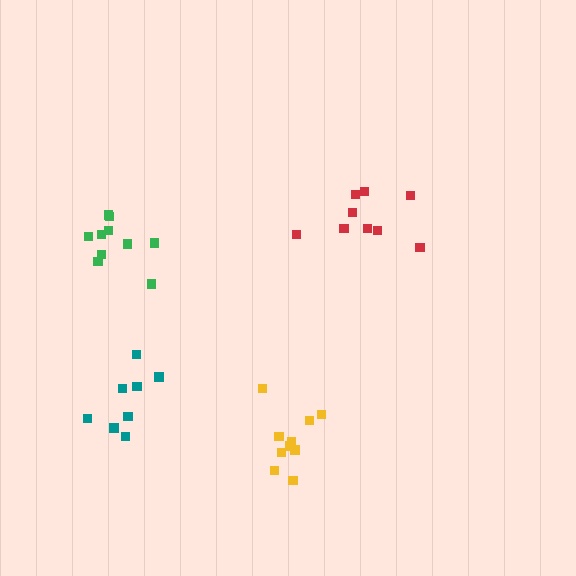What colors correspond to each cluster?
The clusters are colored: red, green, teal, yellow.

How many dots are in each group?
Group 1: 9 dots, Group 2: 10 dots, Group 3: 8 dots, Group 4: 10 dots (37 total).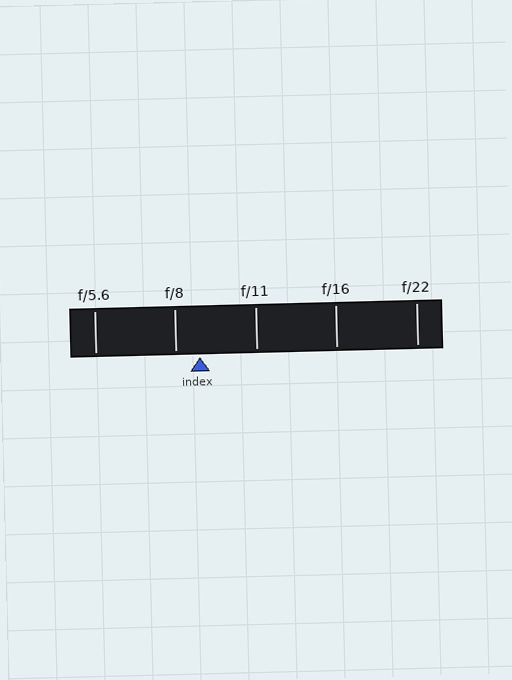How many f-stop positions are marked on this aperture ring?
There are 5 f-stop positions marked.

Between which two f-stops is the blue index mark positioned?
The index mark is between f/8 and f/11.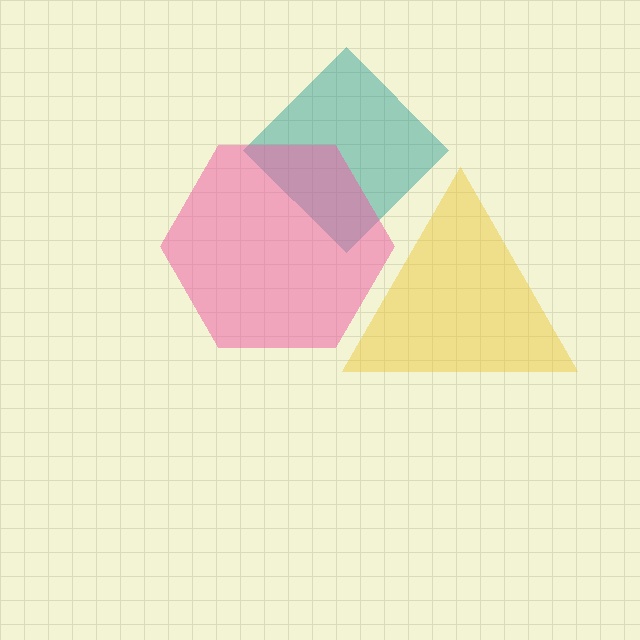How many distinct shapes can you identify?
There are 3 distinct shapes: a teal diamond, a pink hexagon, a yellow triangle.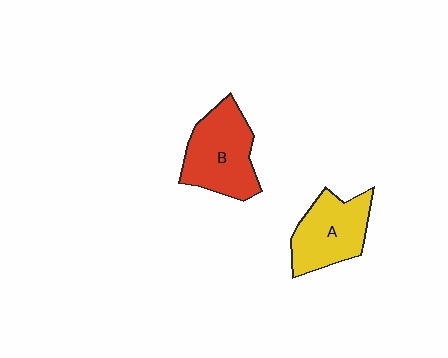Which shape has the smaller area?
Shape A (yellow).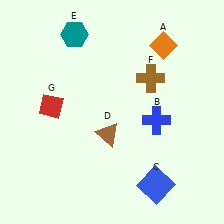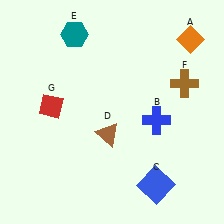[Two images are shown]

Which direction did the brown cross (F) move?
The brown cross (F) moved right.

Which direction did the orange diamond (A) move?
The orange diamond (A) moved right.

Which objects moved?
The objects that moved are: the orange diamond (A), the brown cross (F).